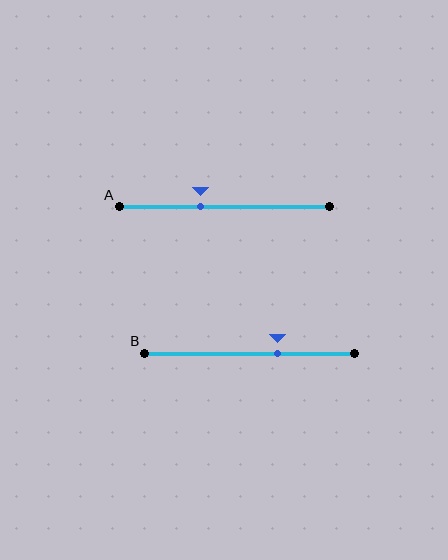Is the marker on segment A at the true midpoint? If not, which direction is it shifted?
No, the marker on segment A is shifted to the left by about 11% of the segment length.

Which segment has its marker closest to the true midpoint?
Segment A has its marker closest to the true midpoint.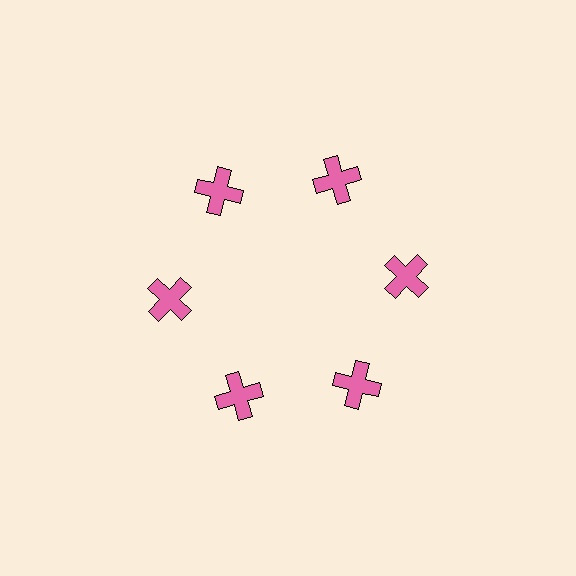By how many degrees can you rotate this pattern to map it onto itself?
The pattern maps onto itself every 60 degrees of rotation.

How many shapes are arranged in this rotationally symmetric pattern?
There are 6 shapes, arranged in 6 groups of 1.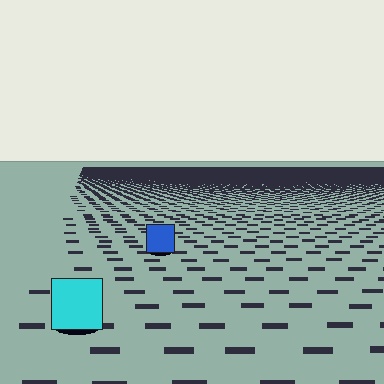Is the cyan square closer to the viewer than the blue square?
Yes. The cyan square is closer — you can tell from the texture gradient: the ground texture is coarser near it.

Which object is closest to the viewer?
The cyan square is closest. The texture marks near it are larger and more spread out.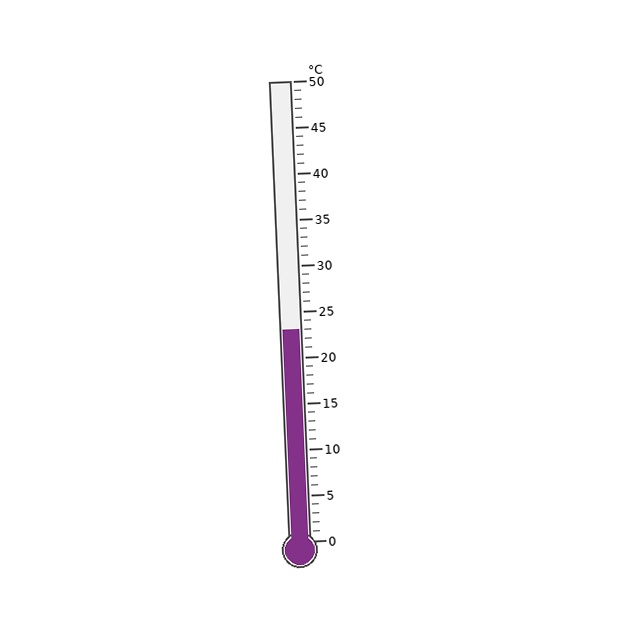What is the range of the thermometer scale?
The thermometer scale ranges from 0°C to 50°C.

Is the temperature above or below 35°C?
The temperature is below 35°C.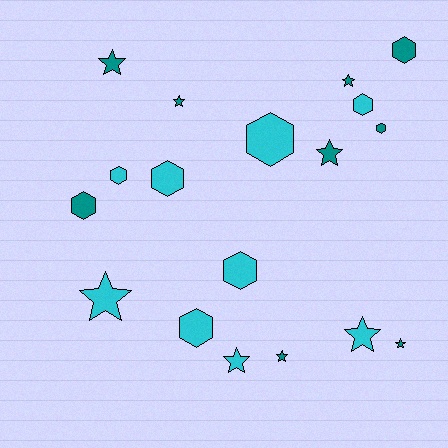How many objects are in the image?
There are 18 objects.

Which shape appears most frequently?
Star, with 9 objects.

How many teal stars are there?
There are 6 teal stars.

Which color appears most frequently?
Teal, with 9 objects.